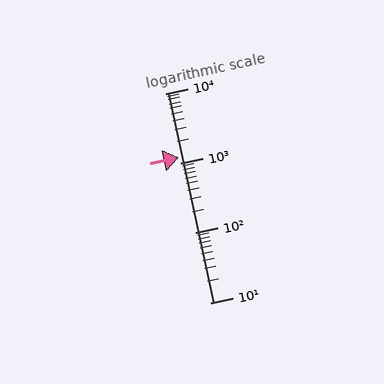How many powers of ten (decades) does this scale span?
The scale spans 3 decades, from 10 to 10000.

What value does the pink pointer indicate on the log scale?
The pointer indicates approximately 1200.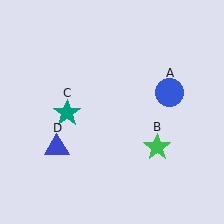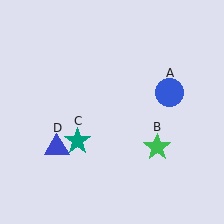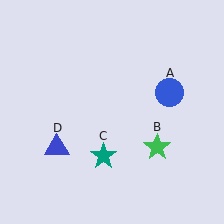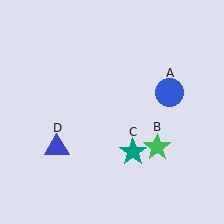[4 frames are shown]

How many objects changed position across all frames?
1 object changed position: teal star (object C).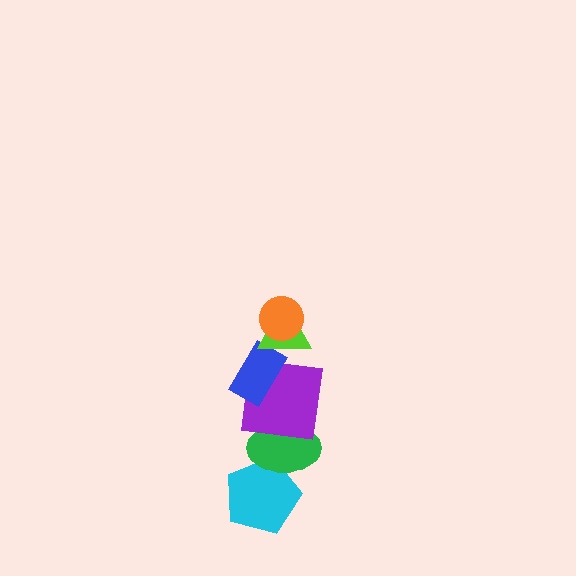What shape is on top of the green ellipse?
The purple square is on top of the green ellipse.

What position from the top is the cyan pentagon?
The cyan pentagon is 6th from the top.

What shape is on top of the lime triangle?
The orange circle is on top of the lime triangle.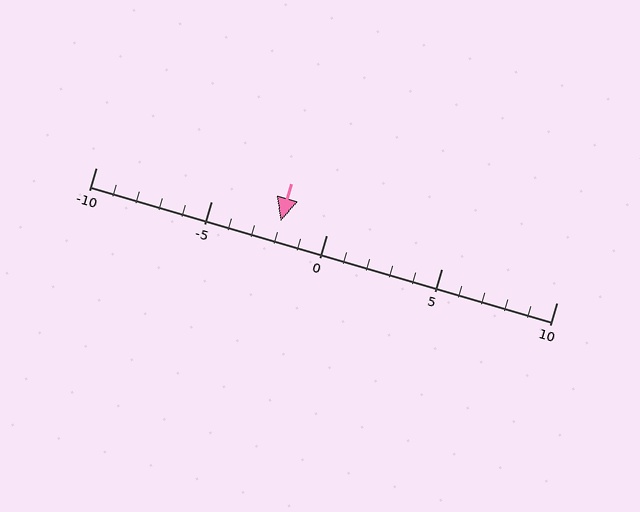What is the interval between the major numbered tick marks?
The major tick marks are spaced 5 units apart.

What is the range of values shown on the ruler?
The ruler shows values from -10 to 10.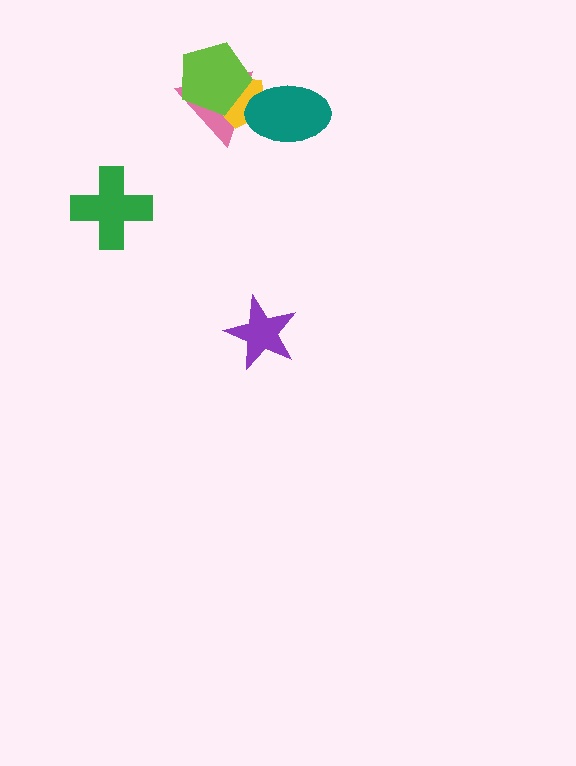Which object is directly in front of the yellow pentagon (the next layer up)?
The lime pentagon is directly in front of the yellow pentagon.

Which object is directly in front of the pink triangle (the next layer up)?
The yellow pentagon is directly in front of the pink triangle.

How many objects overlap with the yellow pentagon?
3 objects overlap with the yellow pentagon.